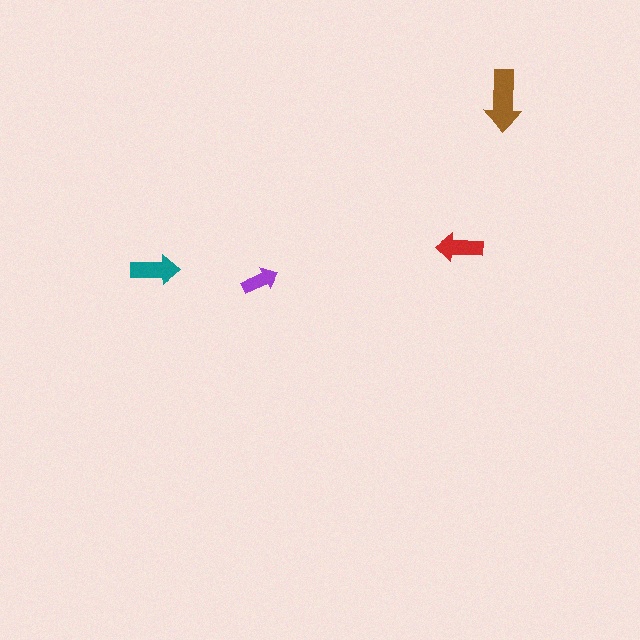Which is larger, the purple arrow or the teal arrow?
The teal one.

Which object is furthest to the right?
The brown arrow is rightmost.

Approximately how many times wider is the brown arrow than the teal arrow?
About 1.5 times wider.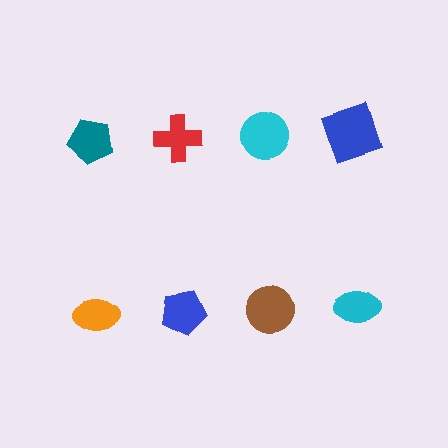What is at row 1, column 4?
A blue square.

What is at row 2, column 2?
A blue pentagon.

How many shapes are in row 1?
4 shapes.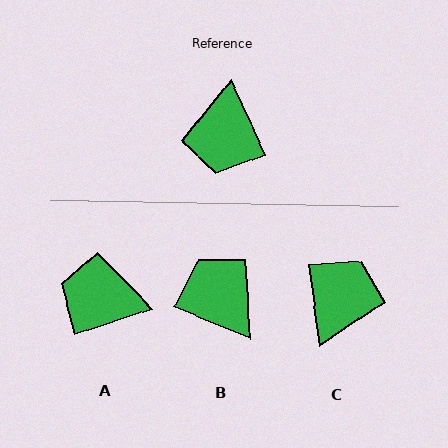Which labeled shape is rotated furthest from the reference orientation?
C, about 163 degrees away.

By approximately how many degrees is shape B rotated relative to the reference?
Approximately 138 degrees clockwise.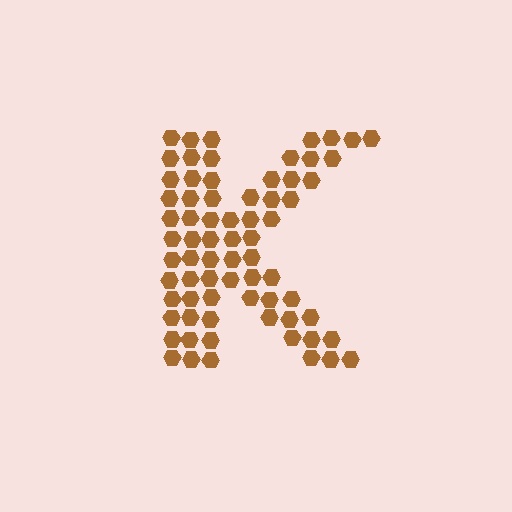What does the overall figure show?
The overall figure shows the letter K.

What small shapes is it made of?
It is made of small hexagons.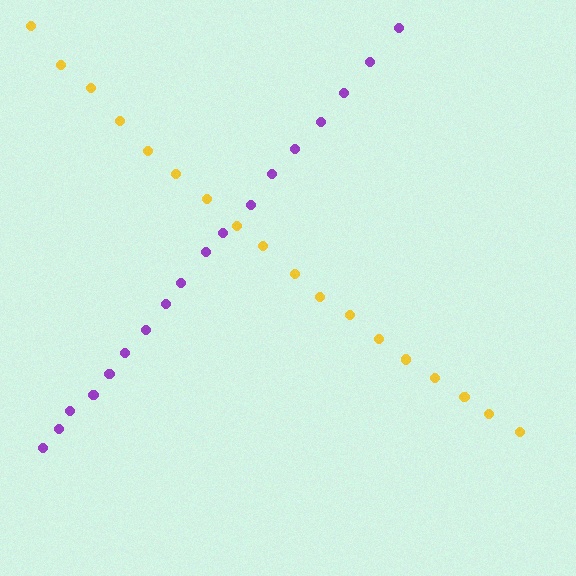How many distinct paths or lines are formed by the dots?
There are 2 distinct paths.